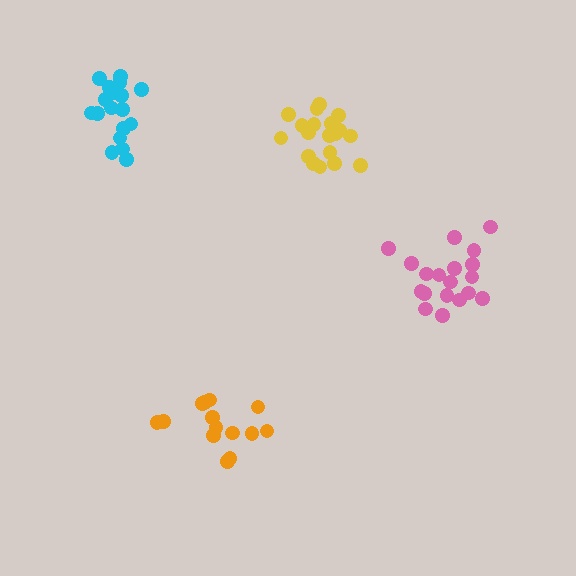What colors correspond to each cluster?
The clusters are colored: pink, yellow, cyan, orange.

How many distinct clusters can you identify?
There are 4 distinct clusters.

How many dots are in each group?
Group 1: 19 dots, Group 2: 19 dots, Group 3: 18 dots, Group 4: 15 dots (71 total).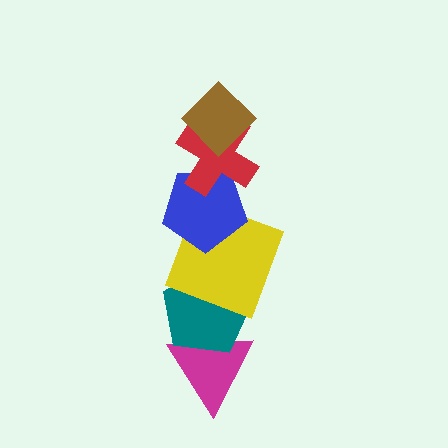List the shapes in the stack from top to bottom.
From top to bottom: the brown diamond, the red cross, the blue pentagon, the yellow square, the teal pentagon, the magenta triangle.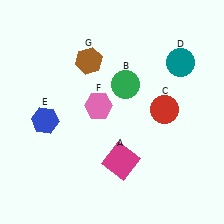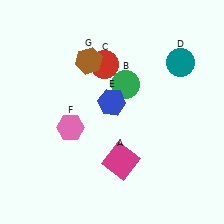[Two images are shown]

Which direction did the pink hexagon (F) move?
The pink hexagon (F) moved left.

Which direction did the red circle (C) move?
The red circle (C) moved left.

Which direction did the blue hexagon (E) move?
The blue hexagon (E) moved right.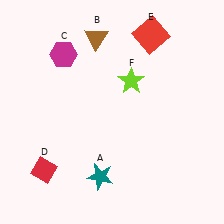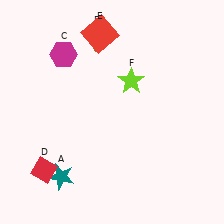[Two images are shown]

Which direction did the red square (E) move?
The red square (E) moved left.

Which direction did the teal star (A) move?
The teal star (A) moved left.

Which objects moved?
The objects that moved are: the teal star (A), the red square (E).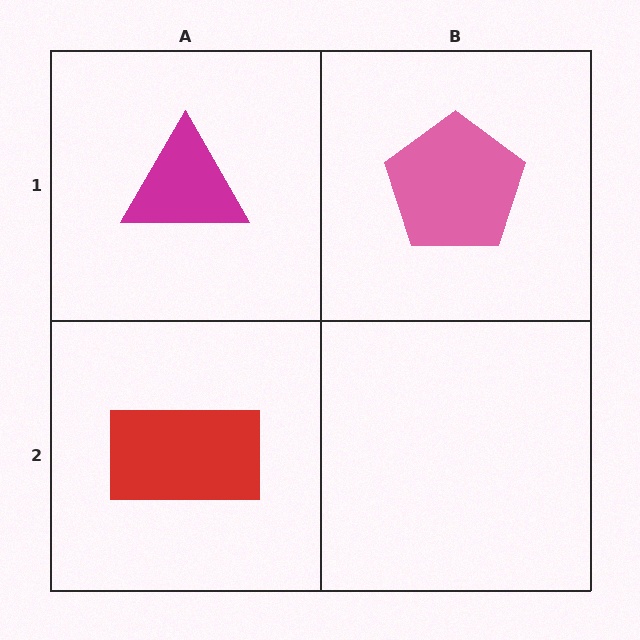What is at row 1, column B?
A pink pentagon.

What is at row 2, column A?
A red rectangle.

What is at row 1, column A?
A magenta triangle.